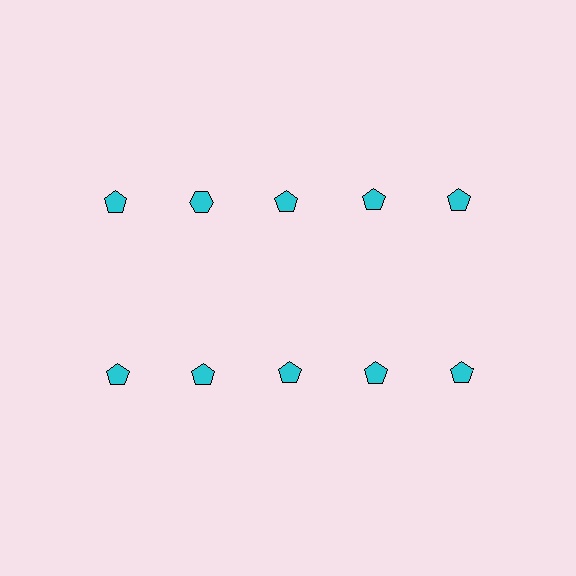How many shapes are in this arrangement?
There are 10 shapes arranged in a grid pattern.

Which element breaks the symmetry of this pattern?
The cyan hexagon in the top row, second from left column breaks the symmetry. All other shapes are cyan pentagons.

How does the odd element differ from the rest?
It has a different shape: hexagon instead of pentagon.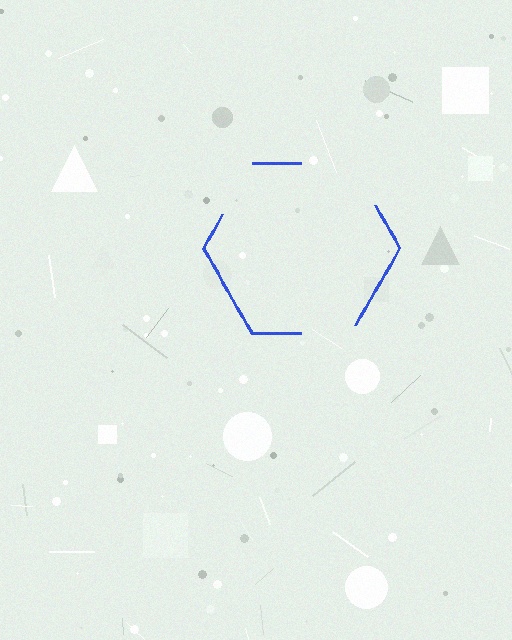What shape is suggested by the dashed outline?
The dashed outline suggests a hexagon.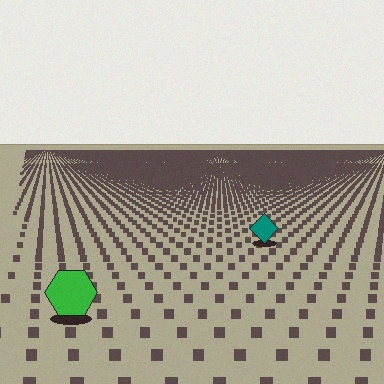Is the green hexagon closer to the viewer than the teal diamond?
Yes. The green hexagon is closer — you can tell from the texture gradient: the ground texture is coarser near it.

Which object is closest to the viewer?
The green hexagon is closest. The texture marks near it are larger and more spread out.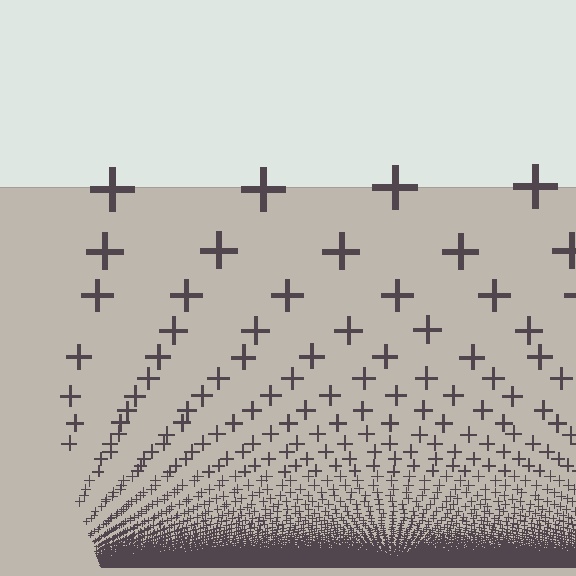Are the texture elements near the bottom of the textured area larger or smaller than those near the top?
Smaller. The gradient is inverted — elements near the bottom are smaller and denser.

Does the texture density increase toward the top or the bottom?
Density increases toward the bottom.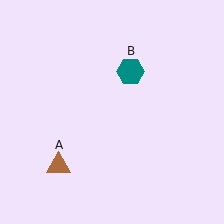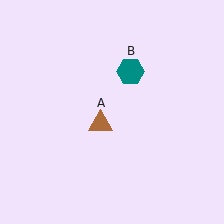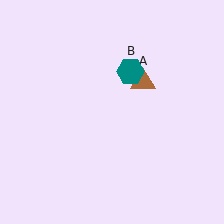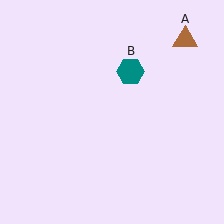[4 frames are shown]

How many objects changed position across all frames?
1 object changed position: brown triangle (object A).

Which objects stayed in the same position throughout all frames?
Teal hexagon (object B) remained stationary.